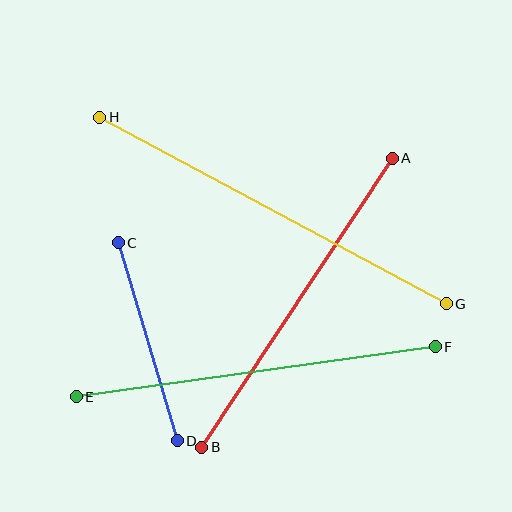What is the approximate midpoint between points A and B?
The midpoint is at approximately (297, 303) pixels.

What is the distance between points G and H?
The distance is approximately 393 pixels.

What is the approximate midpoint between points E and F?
The midpoint is at approximately (256, 372) pixels.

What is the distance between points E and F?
The distance is approximately 363 pixels.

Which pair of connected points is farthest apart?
Points G and H are farthest apart.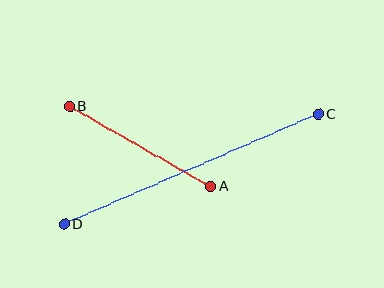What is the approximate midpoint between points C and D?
The midpoint is at approximately (191, 169) pixels.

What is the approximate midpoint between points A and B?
The midpoint is at approximately (140, 146) pixels.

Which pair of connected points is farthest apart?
Points C and D are farthest apart.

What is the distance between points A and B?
The distance is approximately 162 pixels.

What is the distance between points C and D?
The distance is approximately 276 pixels.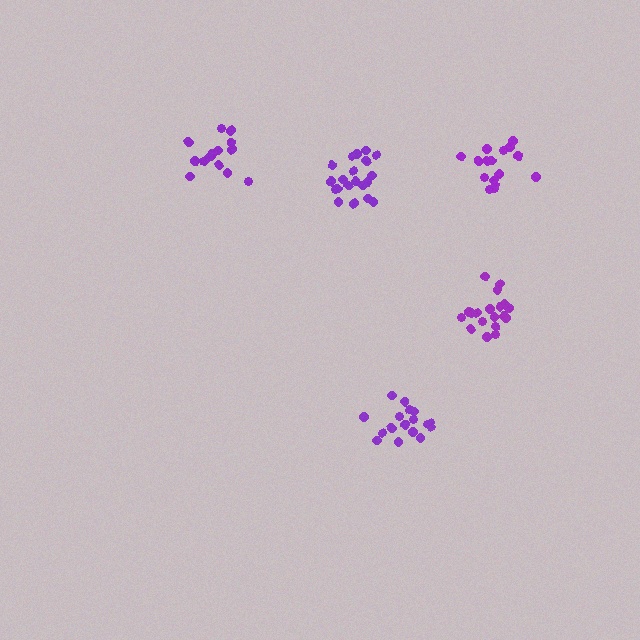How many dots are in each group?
Group 1: 16 dots, Group 2: 15 dots, Group 3: 17 dots, Group 4: 20 dots, Group 5: 19 dots (87 total).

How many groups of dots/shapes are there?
There are 5 groups.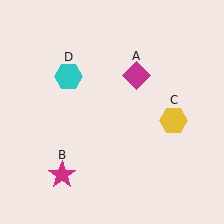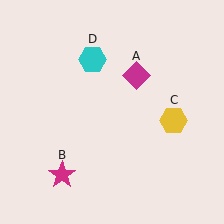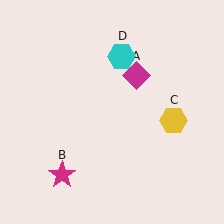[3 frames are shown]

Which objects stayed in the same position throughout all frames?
Magenta diamond (object A) and magenta star (object B) and yellow hexagon (object C) remained stationary.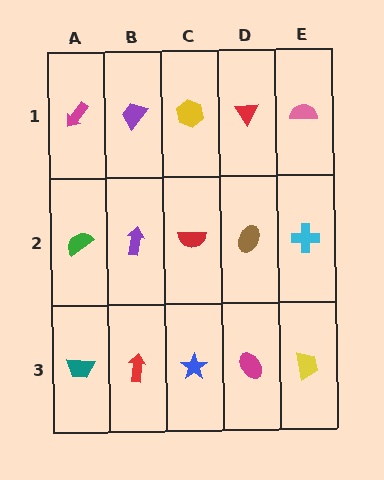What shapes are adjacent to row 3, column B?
A purple arrow (row 2, column B), a teal trapezoid (row 3, column A), a blue star (row 3, column C).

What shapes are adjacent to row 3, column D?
A brown ellipse (row 2, column D), a blue star (row 3, column C), a yellow trapezoid (row 3, column E).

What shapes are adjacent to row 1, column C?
A red semicircle (row 2, column C), a purple trapezoid (row 1, column B), a red triangle (row 1, column D).